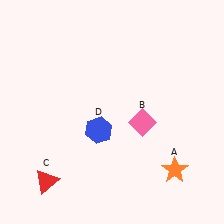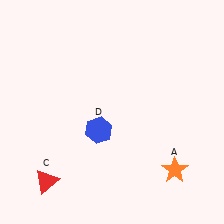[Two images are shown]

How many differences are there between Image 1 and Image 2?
There is 1 difference between the two images.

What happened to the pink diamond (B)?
The pink diamond (B) was removed in Image 2. It was in the bottom-right area of Image 1.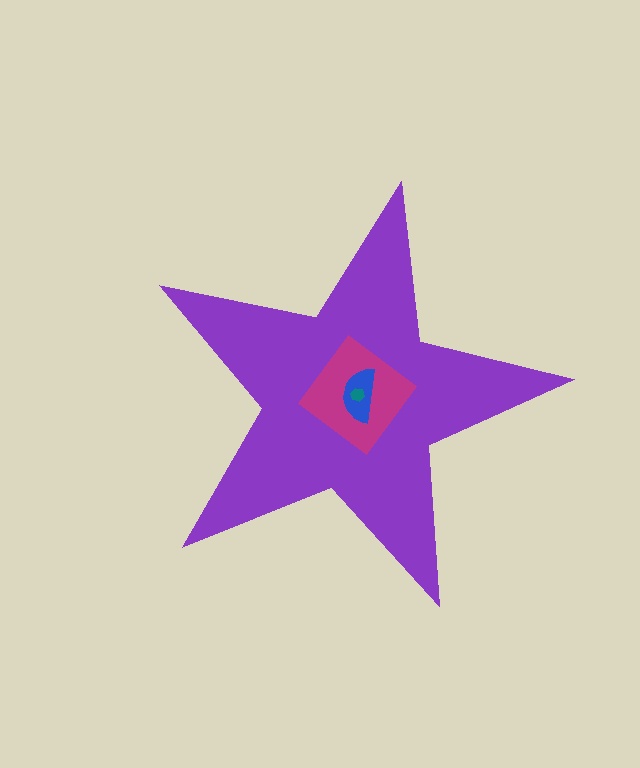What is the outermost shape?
The purple star.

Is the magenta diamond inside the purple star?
Yes.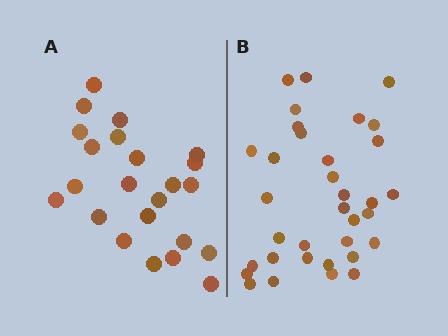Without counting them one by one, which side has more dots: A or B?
Region B (the right region) has more dots.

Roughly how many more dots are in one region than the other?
Region B has roughly 12 or so more dots than region A.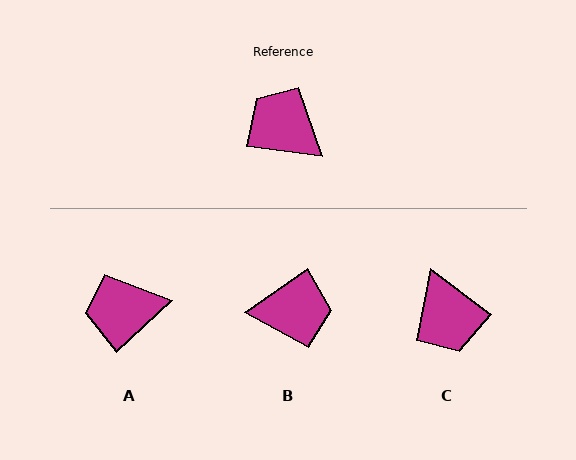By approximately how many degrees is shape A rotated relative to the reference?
Approximately 50 degrees counter-clockwise.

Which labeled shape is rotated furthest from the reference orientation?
C, about 150 degrees away.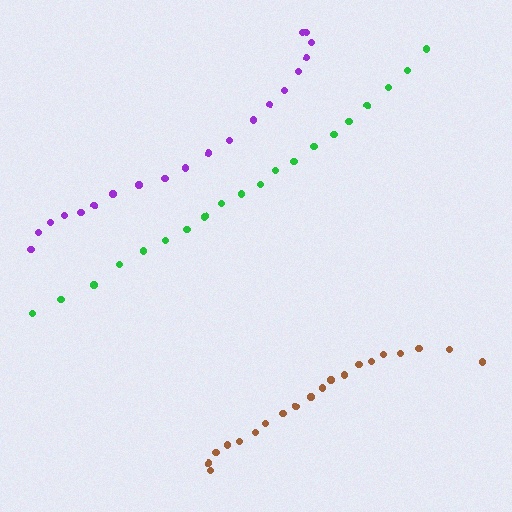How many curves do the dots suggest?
There are 3 distinct paths.